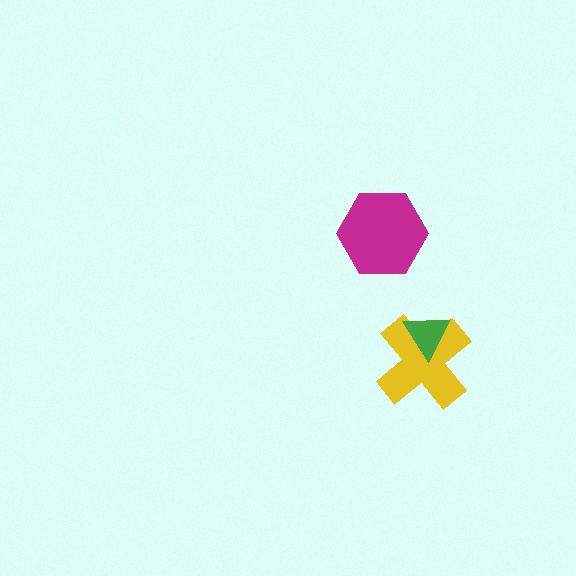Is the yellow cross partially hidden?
Yes, it is partially covered by another shape.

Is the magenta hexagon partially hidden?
No, no other shape covers it.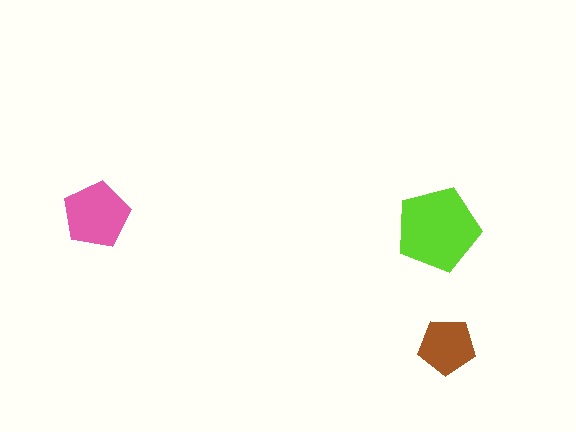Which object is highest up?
The pink pentagon is topmost.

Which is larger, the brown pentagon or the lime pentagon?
The lime one.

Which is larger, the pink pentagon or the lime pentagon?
The lime one.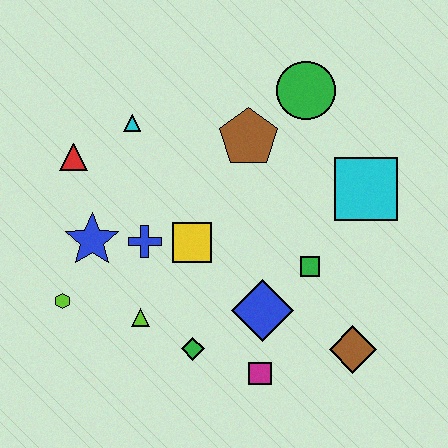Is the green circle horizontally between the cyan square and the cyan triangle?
Yes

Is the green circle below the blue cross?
No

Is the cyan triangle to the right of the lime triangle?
No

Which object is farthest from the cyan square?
The lime hexagon is farthest from the cyan square.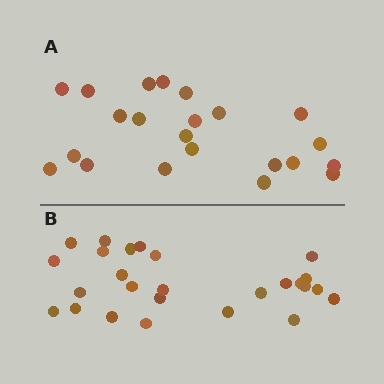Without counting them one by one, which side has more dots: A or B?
Region B (the bottom region) has more dots.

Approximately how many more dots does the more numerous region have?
Region B has about 4 more dots than region A.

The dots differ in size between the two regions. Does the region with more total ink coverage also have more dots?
No. Region A has more total ink coverage because its dots are larger, but region B actually contains more individual dots. Total area can be misleading — the number of items is what matters here.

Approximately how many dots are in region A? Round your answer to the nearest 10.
About 20 dots. (The exact count is 22, which rounds to 20.)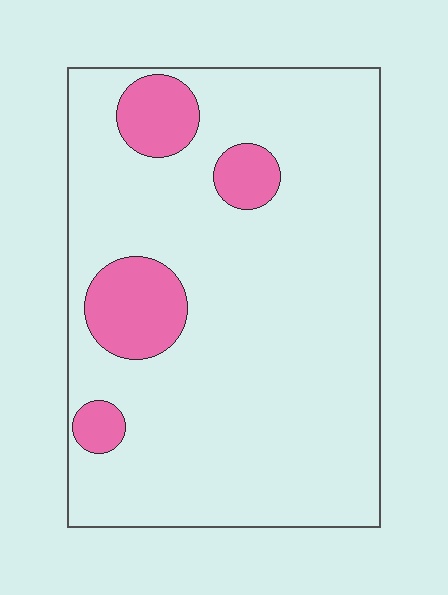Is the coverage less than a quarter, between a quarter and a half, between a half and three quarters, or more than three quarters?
Less than a quarter.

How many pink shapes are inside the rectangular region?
4.